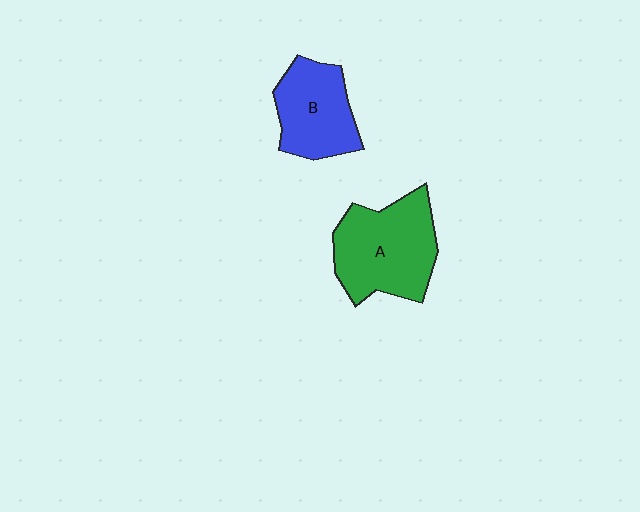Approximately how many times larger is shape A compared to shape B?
Approximately 1.4 times.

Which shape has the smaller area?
Shape B (blue).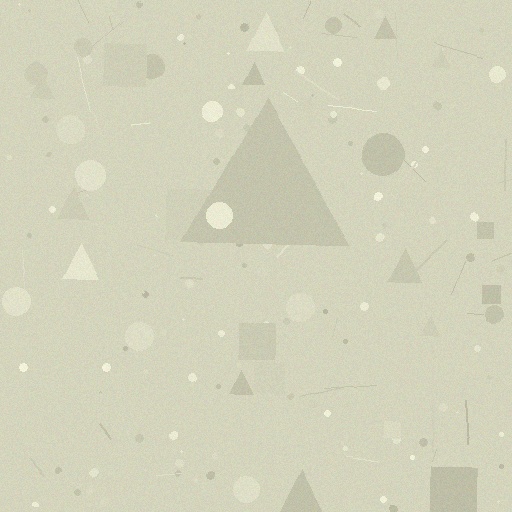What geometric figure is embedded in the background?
A triangle is embedded in the background.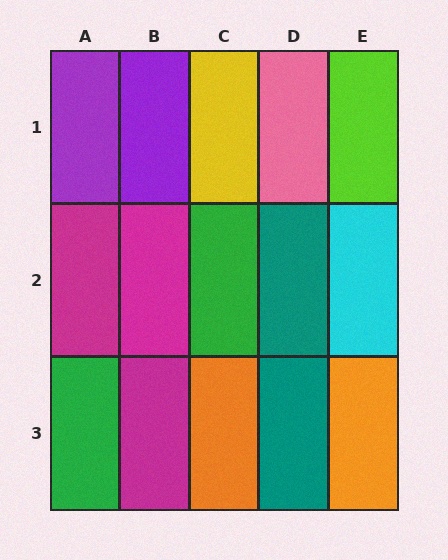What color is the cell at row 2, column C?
Green.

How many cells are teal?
2 cells are teal.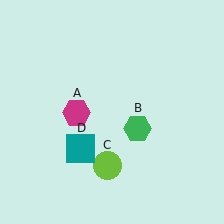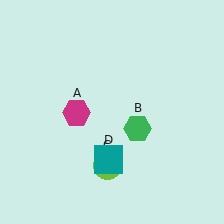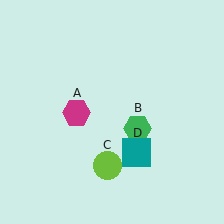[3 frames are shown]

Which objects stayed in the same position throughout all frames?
Magenta hexagon (object A) and green hexagon (object B) and lime circle (object C) remained stationary.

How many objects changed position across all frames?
1 object changed position: teal square (object D).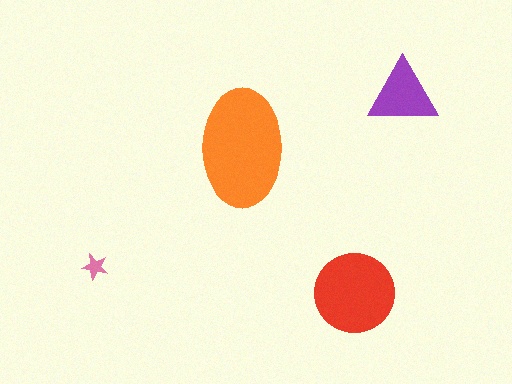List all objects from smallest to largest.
The pink star, the purple triangle, the red circle, the orange ellipse.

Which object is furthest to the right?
The purple triangle is rightmost.